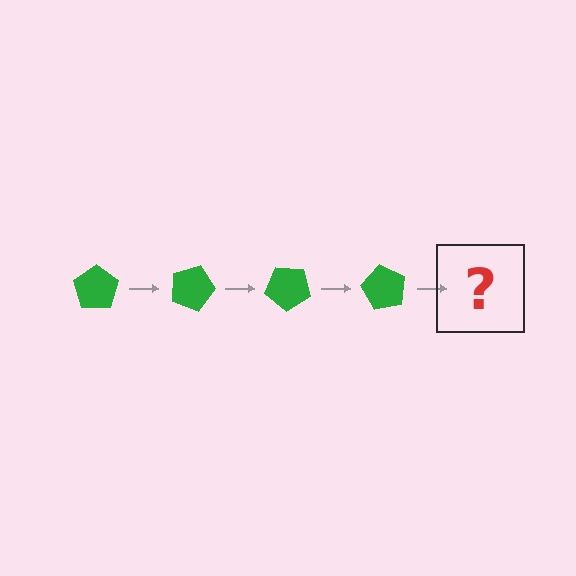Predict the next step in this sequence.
The next step is a green pentagon rotated 80 degrees.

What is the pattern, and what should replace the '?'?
The pattern is that the pentagon rotates 20 degrees each step. The '?' should be a green pentagon rotated 80 degrees.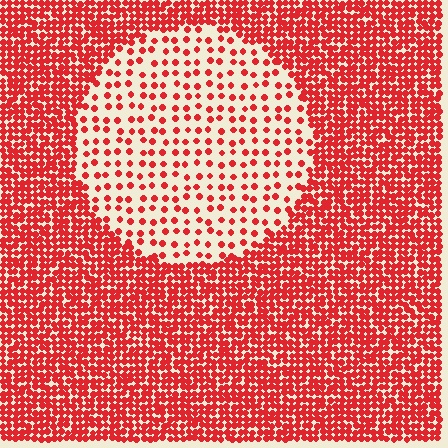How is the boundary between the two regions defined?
The boundary is defined by a change in element density (approximately 3.1x ratio). All elements are the same color, size, and shape.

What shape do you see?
I see a circle.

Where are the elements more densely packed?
The elements are more densely packed outside the circle boundary.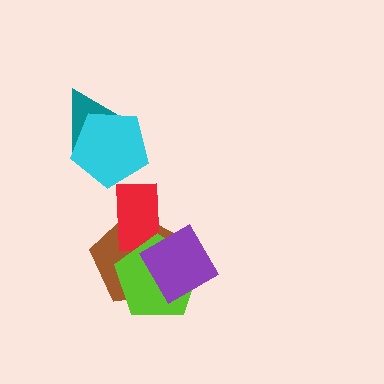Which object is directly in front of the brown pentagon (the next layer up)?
The red rectangle is directly in front of the brown pentagon.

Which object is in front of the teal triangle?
The cyan pentagon is in front of the teal triangle.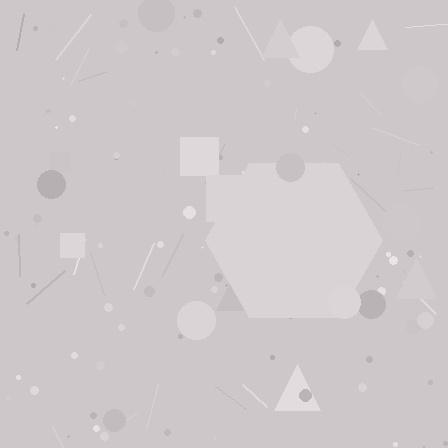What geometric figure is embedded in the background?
A hexagon is embedded in the background.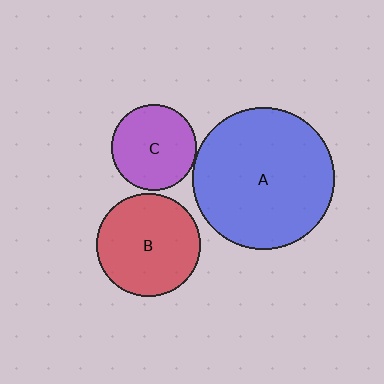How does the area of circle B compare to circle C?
Approximately 1.5 times.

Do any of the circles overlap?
No, none of the circles overlap.